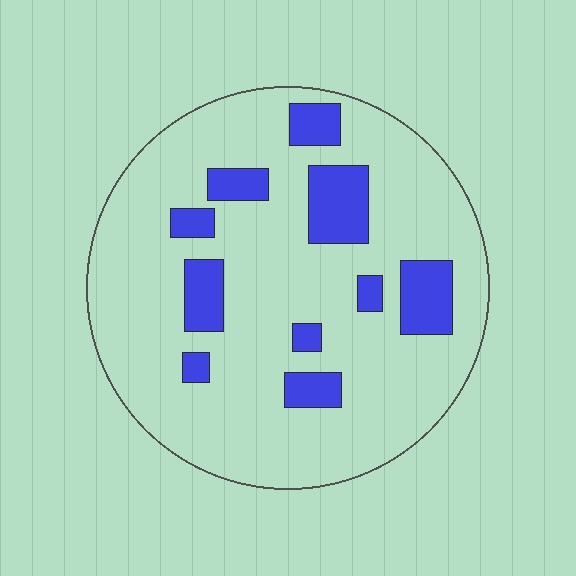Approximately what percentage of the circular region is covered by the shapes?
Approximately 15%.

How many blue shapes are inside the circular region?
10.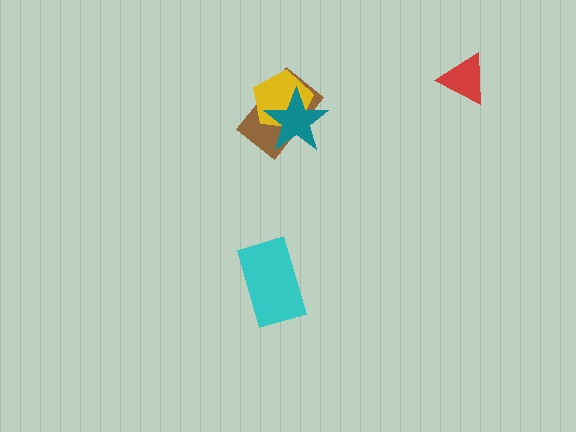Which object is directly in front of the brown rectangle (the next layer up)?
The yellow pentagon is directly in front of the brown rectangle.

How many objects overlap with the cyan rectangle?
0 objects overlap with the cyan rectangle.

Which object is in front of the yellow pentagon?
The teal star is in front of the yellow pentagon.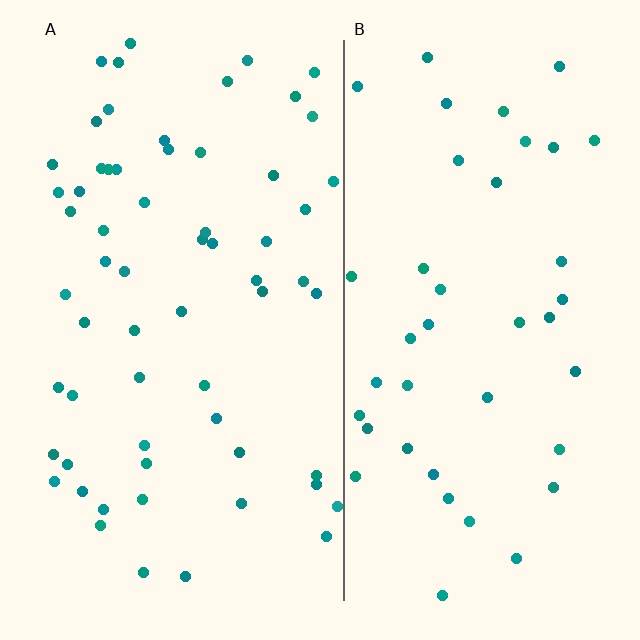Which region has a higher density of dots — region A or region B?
A (the left).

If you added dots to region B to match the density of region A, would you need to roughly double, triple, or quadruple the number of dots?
Approximately double.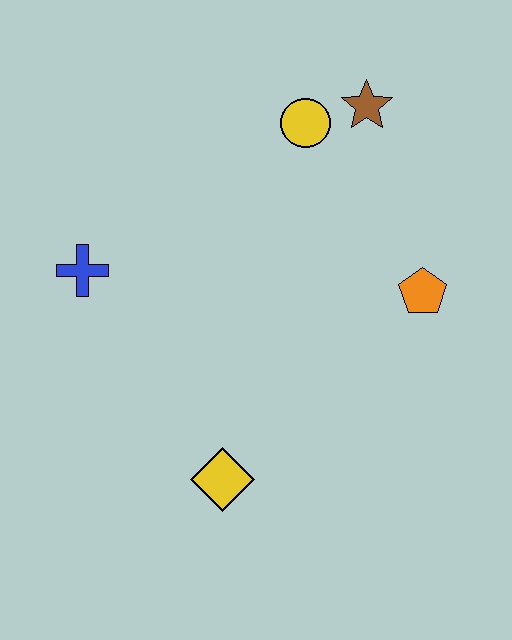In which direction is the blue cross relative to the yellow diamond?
The blue cross is above the yellow diamond.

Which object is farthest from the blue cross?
The orange pentagon is farthest from the blue cross.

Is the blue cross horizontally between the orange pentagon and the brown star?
No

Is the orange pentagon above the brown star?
No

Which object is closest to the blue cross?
The yellow diamond is closest to the blue cross.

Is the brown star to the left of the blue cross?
No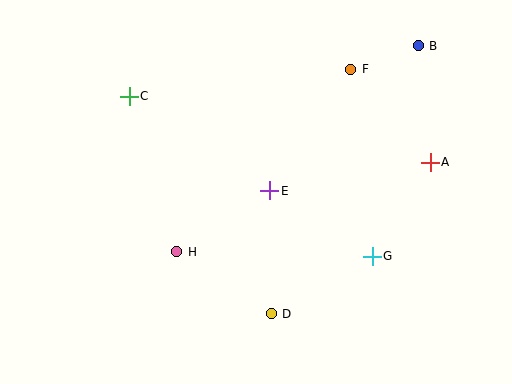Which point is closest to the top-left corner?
Point C is closest to the top-left corner.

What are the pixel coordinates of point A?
Point A is at (430, 162).